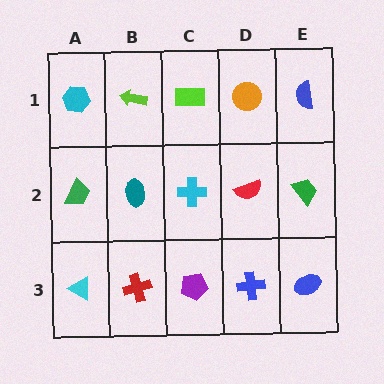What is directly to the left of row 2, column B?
A green trapezoid.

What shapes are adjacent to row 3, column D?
A red semicircle (row 2, column D), a purple pentagon (row 3, column C), a blue ellipse (row 3, column E).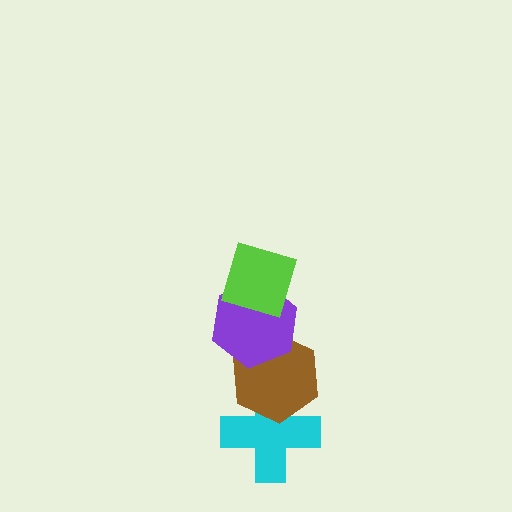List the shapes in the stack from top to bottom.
From top to bottom: the lime diamond, the purple hexagon, the brown hexagon, the cyan cross.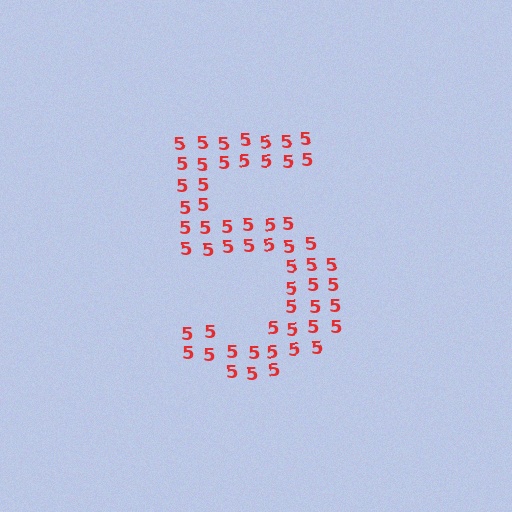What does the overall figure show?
The overall figure shows the digit 5.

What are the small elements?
The small elements are digit 5's.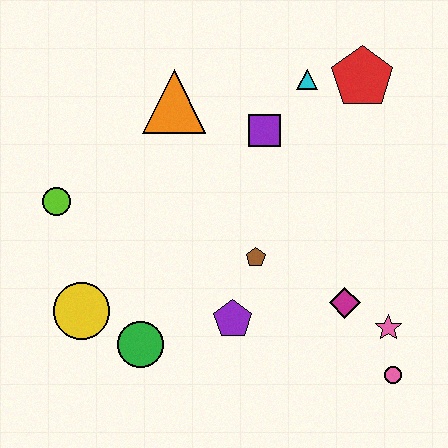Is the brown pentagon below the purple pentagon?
No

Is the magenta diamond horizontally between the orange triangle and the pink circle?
Yes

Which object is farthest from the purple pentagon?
The red pentagon is farthest from the purple pentagon.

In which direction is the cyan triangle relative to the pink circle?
The cyan triangle is above the pink circle.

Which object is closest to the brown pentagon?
The purple pentagon is closest to the brown pentagon.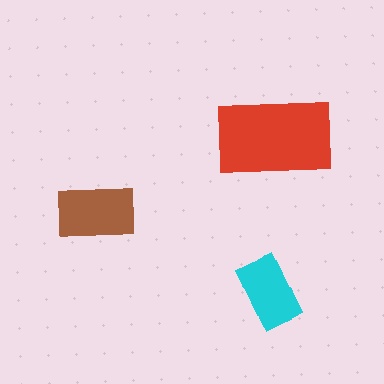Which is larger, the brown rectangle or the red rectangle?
The red one.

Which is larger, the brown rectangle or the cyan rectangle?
The brown one.